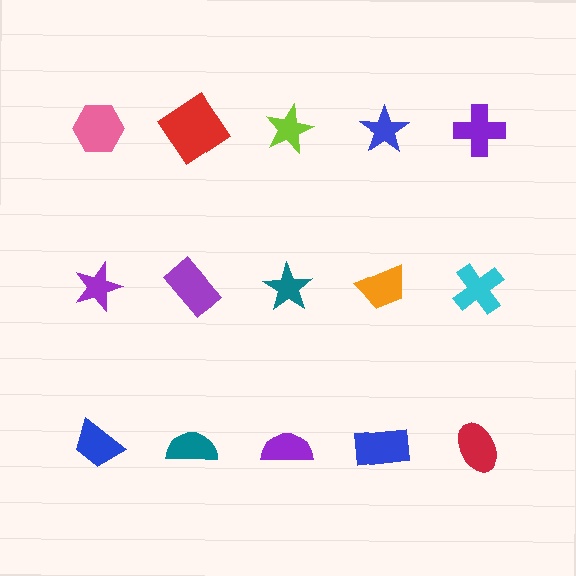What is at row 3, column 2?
A teal semicircle.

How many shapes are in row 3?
5 shapes.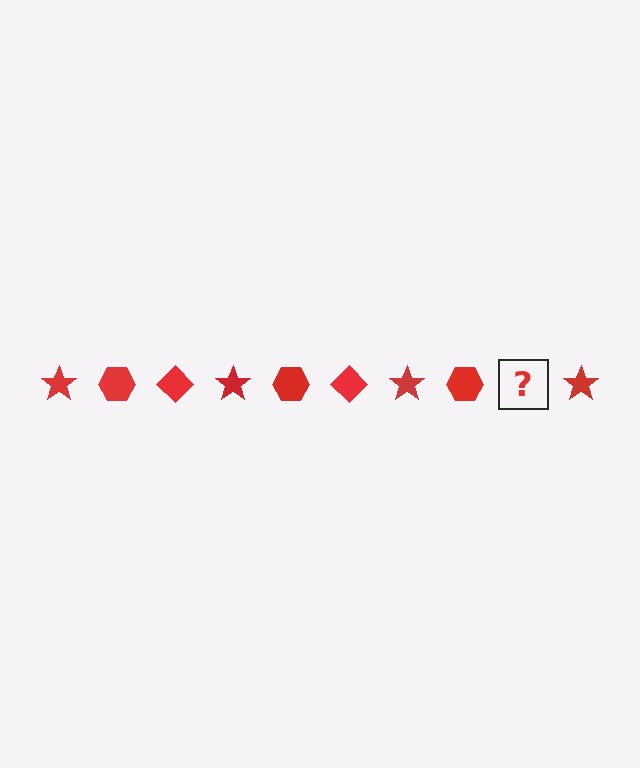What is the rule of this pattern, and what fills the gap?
The rule is that the pattern cycles through star, hexagon, diamond shapes in red. The gap should be filled with a red diamond.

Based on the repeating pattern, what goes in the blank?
The blank should be a red diamond.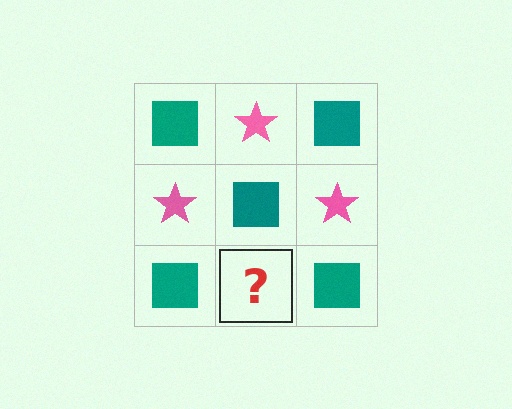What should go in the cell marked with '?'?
The missing cell should contain a pink star.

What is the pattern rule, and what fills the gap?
The rule is that it alternates teal square and pink star in a checkerboard pattern. The gap should be filled with a pink star.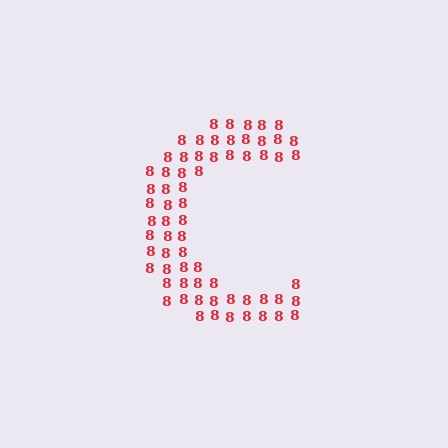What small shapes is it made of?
It is made of small digit 8's.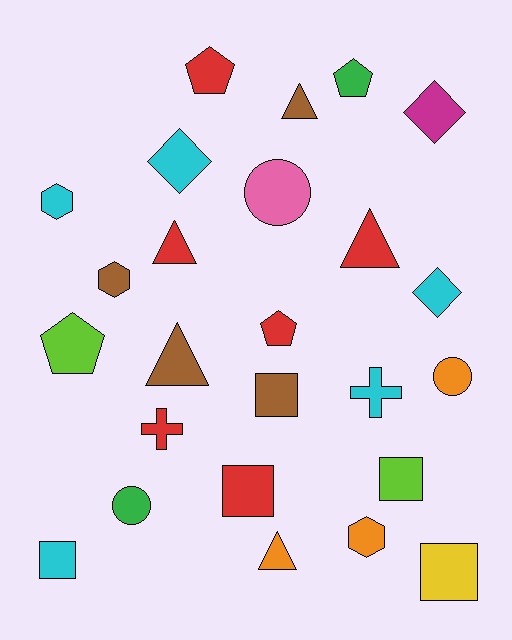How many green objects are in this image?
There are 2 green objects.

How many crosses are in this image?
There are 2 crosses.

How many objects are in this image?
There are 25 objects.